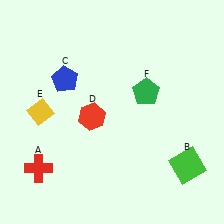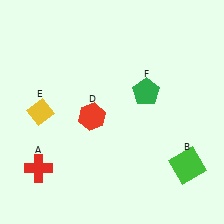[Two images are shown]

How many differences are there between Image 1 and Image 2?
There is 1 difference between the two images.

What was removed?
The blue pentagon (C) was removed in Image 2.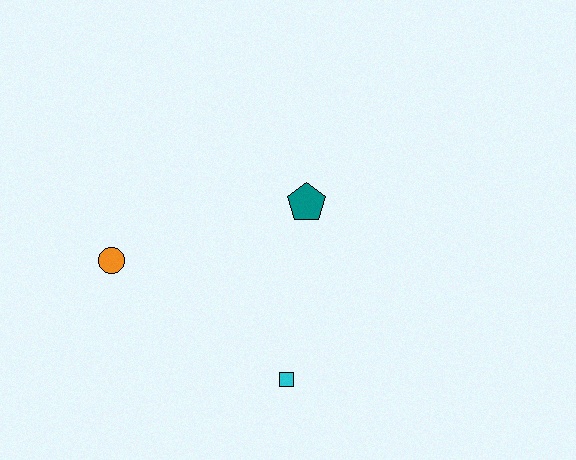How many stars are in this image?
There are no stars.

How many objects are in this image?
There are 3 objects.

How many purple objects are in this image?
There are no purple objects.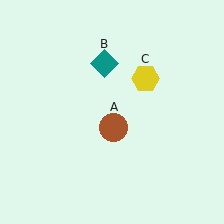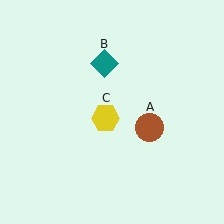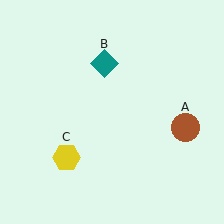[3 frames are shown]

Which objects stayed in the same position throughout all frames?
Teal diamond (object B) remained stationary.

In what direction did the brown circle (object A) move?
The brown circle (object A) moved right.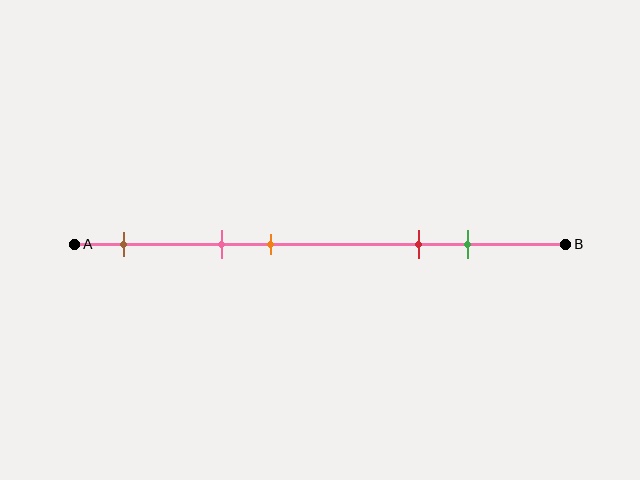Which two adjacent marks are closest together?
The pink and orange marks are the closest adjacent pair.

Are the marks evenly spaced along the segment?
No, the marks are not evenly spaced.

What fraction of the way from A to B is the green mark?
The green mark is approximately 80% (0.8) of the way from A to B.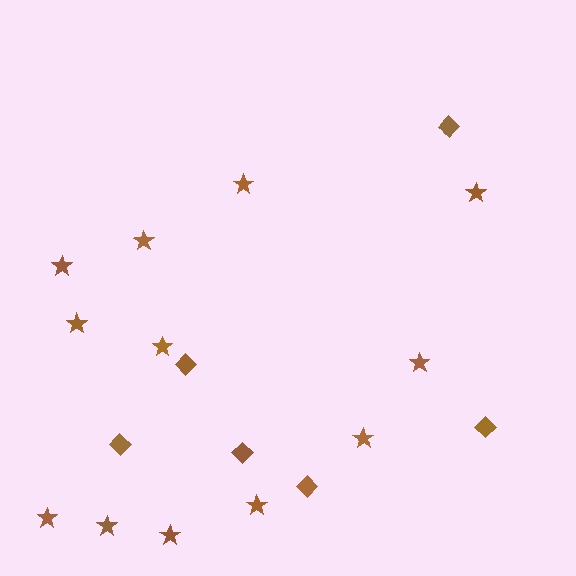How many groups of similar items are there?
There are 2 groups: one group of diamonds (6) and one group of stars (12).